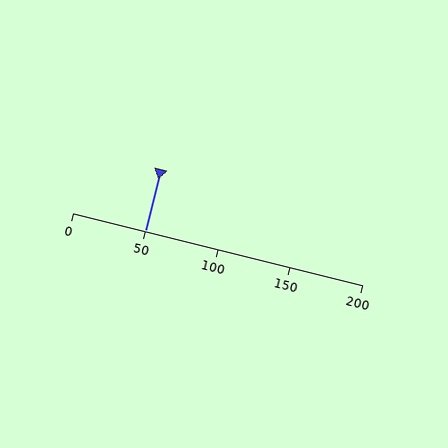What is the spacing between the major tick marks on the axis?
The major ticks are spaced 50 apart.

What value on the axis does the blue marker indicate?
The marker indicates approximately 50.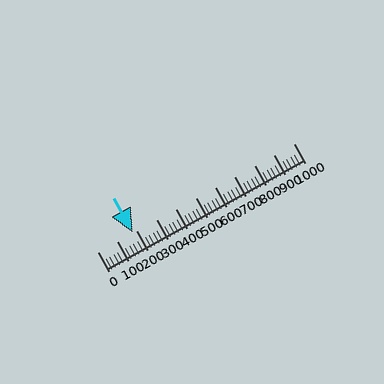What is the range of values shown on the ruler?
The ruler shows values from 0 to 1000.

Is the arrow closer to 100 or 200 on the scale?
The arrow is closer to 200.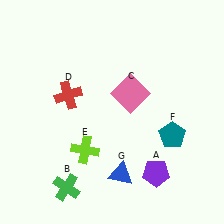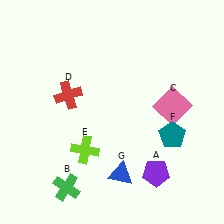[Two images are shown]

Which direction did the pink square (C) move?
The pink square (C) moved right.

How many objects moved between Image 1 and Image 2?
1 object moved between the two images.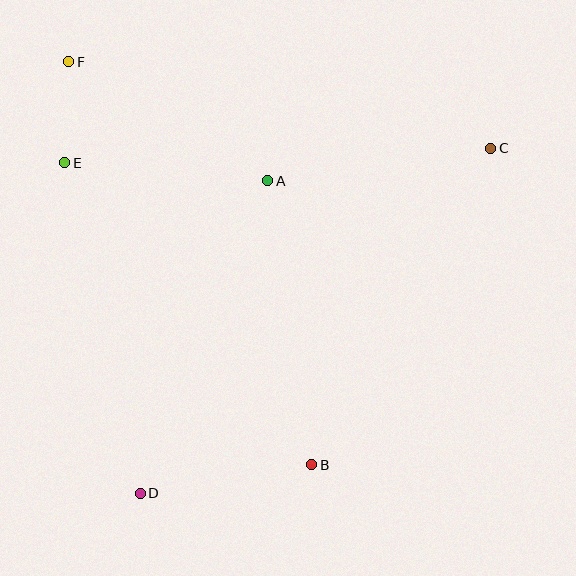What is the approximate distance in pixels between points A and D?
The distance between A and D is approximately 337 pixels.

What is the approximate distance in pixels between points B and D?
The distance between B and D is approximately 174 pixels.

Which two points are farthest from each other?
Points C and D are farthest from each other.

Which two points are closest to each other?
Points E and F are closest to each other.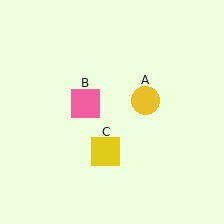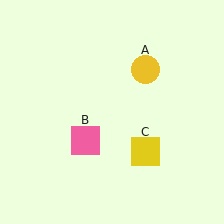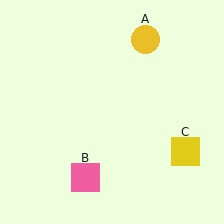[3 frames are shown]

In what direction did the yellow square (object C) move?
The yellow square (object C) moved right.